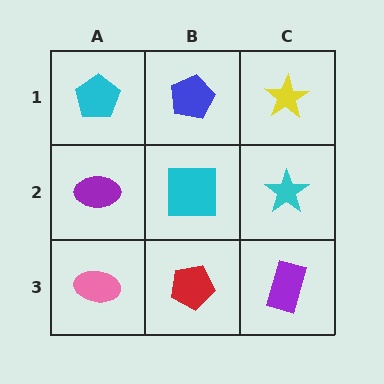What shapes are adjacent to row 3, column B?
A cyan square (row 2, column B), a pink ellipse (row 3, column A), a purple rectangle (row 3, column C).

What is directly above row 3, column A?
A purple ellipse.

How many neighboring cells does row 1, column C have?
2.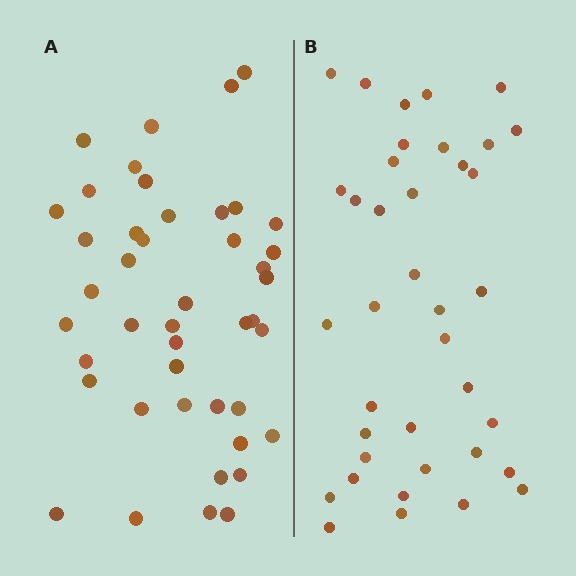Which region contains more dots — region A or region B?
Region A (the left region) has more dots.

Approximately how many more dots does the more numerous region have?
Region A has about 6 more dots than region B.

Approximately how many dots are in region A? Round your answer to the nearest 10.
About 40 dots. (The exact count is 44, which rounds to 40.)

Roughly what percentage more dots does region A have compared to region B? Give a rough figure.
About 15% more.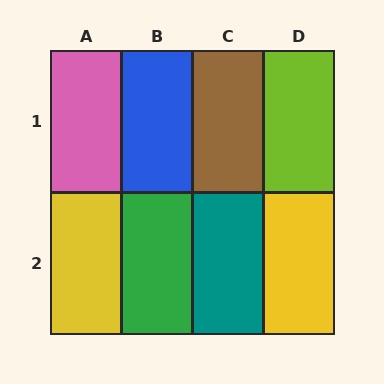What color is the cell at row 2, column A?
Yellow.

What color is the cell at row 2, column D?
Yellow.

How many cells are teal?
1 cell is teal.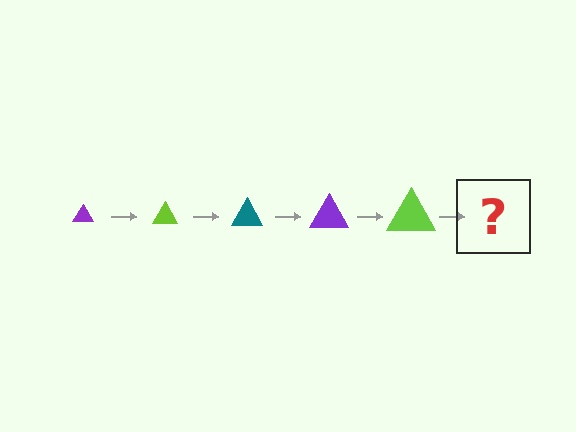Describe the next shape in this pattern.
It should be a teal triangle, larger than the previous one.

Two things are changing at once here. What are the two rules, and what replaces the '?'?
The two rules are that the triangle grows larger each step and the color cycles through purple, lime, and teal. The '?' should be a teal triangle, larger than the previous one.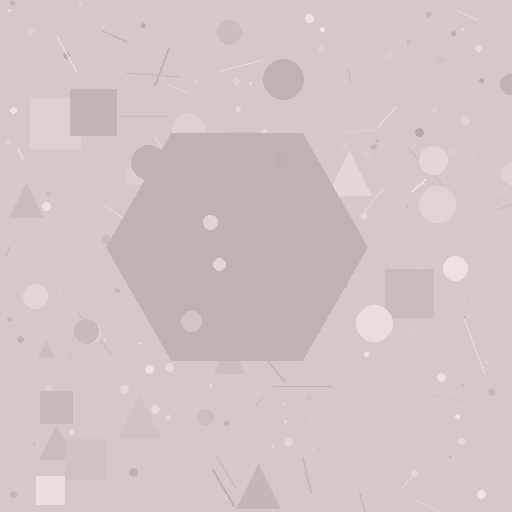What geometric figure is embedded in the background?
A hexagon is embedded in the background.